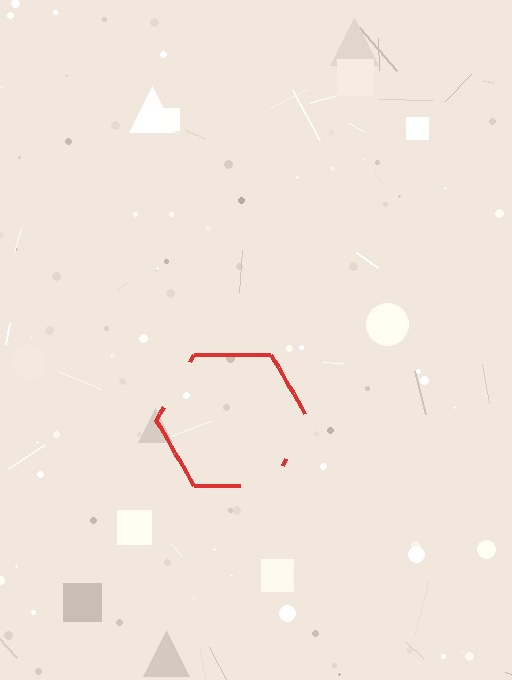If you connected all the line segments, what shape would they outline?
They would outline a hexagon.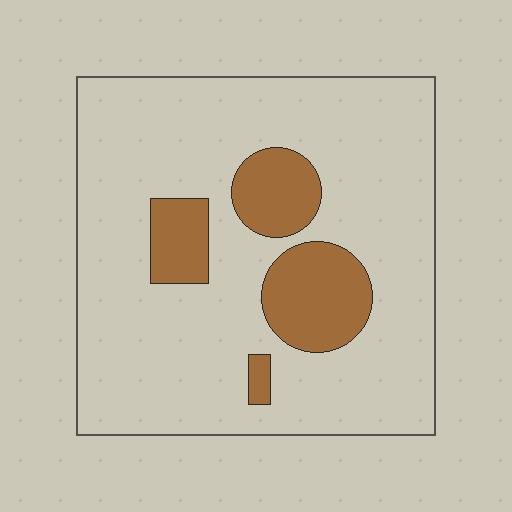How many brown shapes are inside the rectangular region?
4.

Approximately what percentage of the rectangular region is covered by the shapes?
Approximately 15%.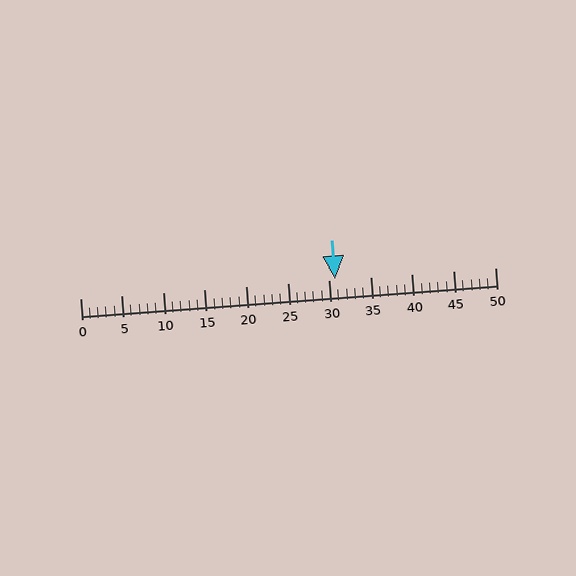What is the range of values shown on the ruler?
The ruler shows values from 0 to 50.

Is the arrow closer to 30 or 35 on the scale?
The arrow is closer to 30.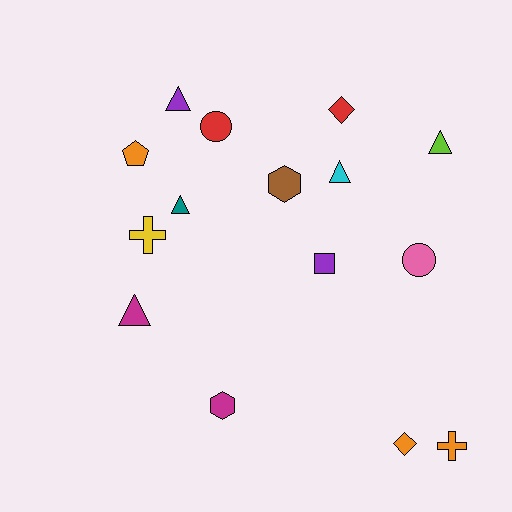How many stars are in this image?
There are no stars.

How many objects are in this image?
There are 15 objects.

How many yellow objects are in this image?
There is 1 yellow object.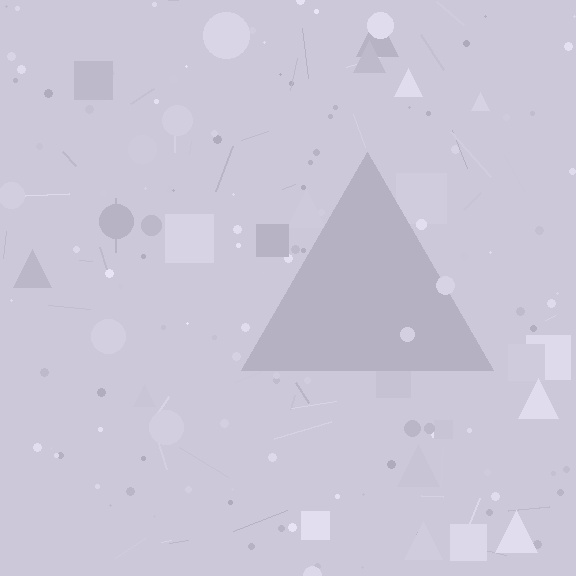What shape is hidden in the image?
A triangle is hidden in the image.